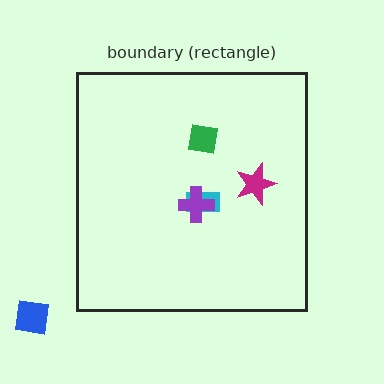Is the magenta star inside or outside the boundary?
Inside.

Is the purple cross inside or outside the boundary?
Inside.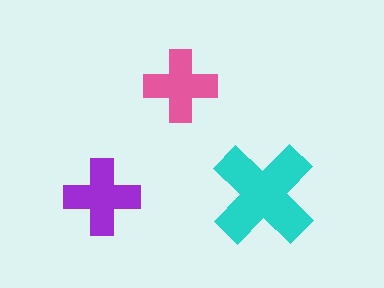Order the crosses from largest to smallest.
the cyan one, the purple one, the pink one.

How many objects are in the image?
There are 3 objects in the image.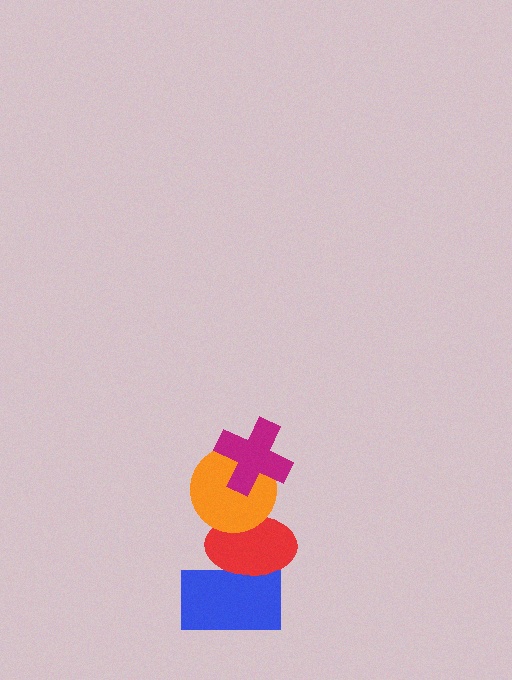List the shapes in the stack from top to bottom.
From top to bottom: the magenta cross, the orange circle, the red ellipse, the blue rectangle.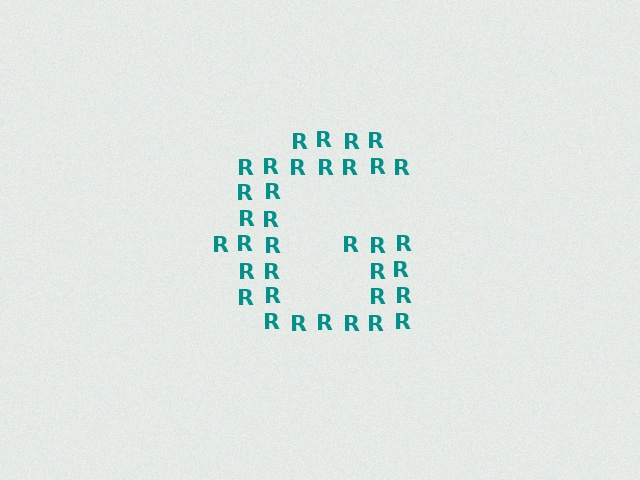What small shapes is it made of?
It is made of small letter R's.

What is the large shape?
The large shape is the letter G.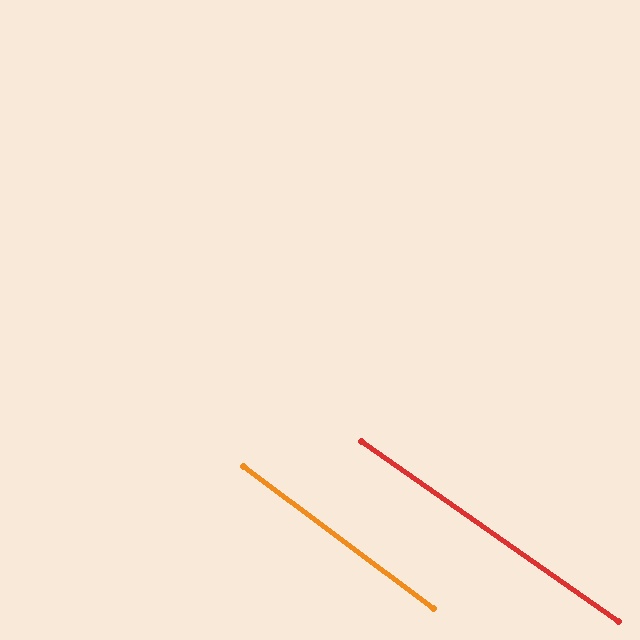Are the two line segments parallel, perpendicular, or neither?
Parallel — their directions differ by only 1.9°.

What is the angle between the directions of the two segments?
Approximately 2 degrees.